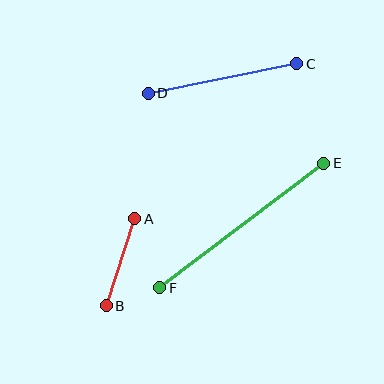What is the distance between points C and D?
The distance is approximately 151 pixels.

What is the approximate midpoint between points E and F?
The midpoint is at approximately (242, 226) pixels.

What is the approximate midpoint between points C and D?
The midpoint is at approximately (222, 79) pixels.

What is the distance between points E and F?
The distance is approximately 206 pixels.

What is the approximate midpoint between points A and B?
The midpoint is at approximately (121, 262) pixels.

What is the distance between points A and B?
The distance is approximately 92 pixels.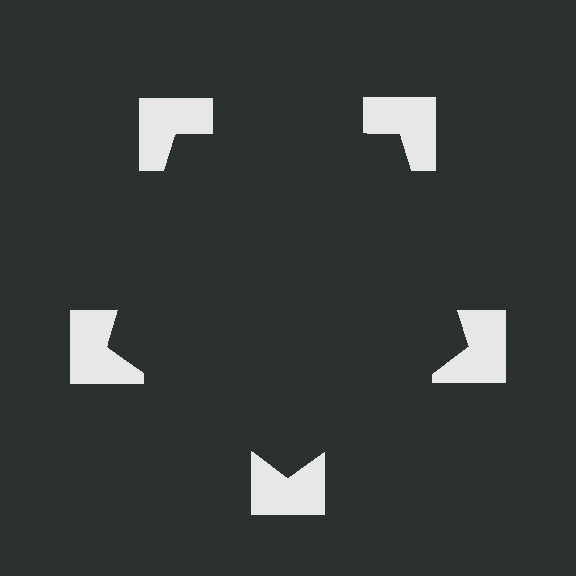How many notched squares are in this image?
There are 5 — one at each vertex of the illusory pentagon.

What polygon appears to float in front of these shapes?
An illusory pentagon — its edges are inferred from the aligned wedge cuts in the notched squares, not physically drawn.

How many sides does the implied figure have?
5 sides.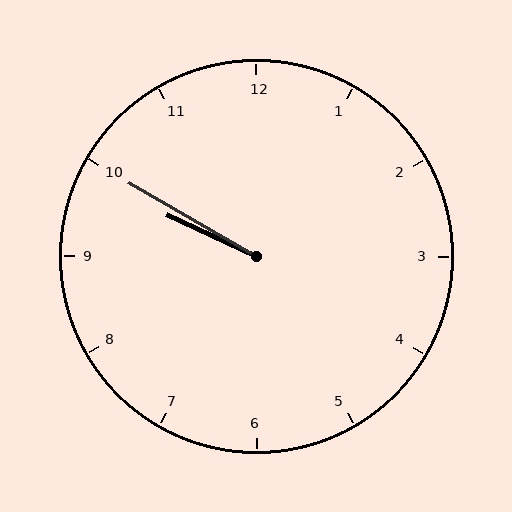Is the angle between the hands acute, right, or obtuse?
It is acute.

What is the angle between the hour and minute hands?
Approximately 5 degrees.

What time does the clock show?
9:50.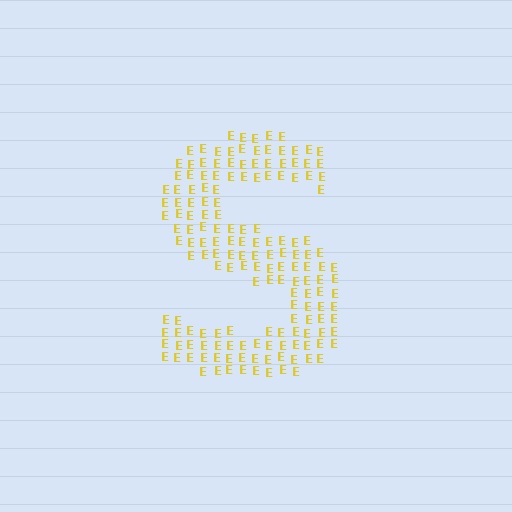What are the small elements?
The small elements are letter E's.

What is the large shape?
The large shape is the letter S.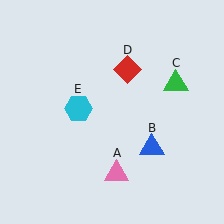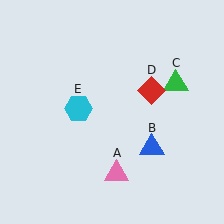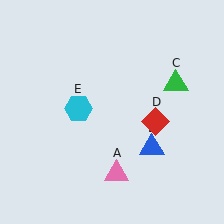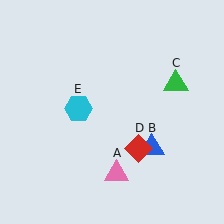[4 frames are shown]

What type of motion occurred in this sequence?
The red diamond (object D) rotated clockwise around the center of the scene.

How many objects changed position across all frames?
1 object changed position: red diamond (object D).